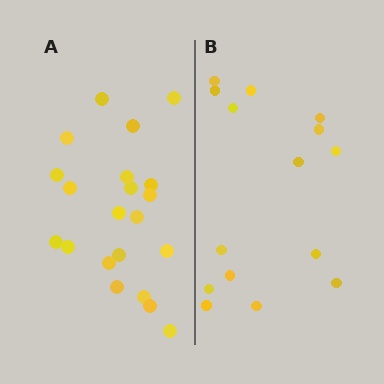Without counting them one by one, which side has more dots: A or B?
Region A (the left region) has more dots.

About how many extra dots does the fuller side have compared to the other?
Region A has about 6 more dots than region B.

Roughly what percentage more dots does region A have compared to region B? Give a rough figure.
About 40% more.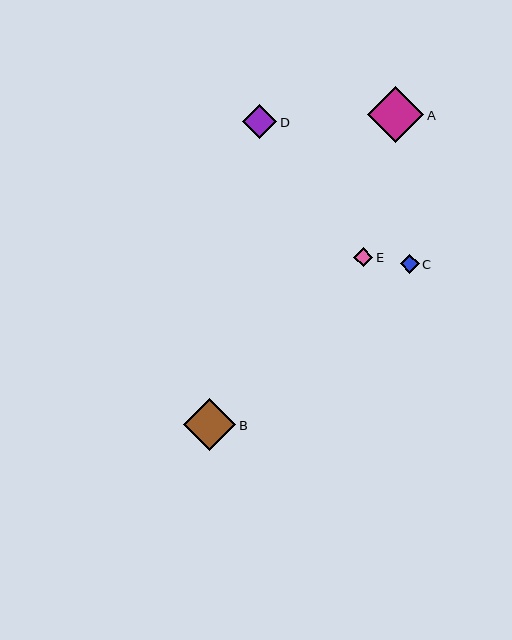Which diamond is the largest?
Diamond A is the largest with a size of approximately 57 pixels.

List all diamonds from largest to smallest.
From largest to smallest: A, B, D, E, C.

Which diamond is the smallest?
Diamond C is the smallest with a size of approximately 19 pixels.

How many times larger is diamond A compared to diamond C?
Diamond A is approximately 3.0 times the size of diamond C.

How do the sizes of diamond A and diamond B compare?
Diamond A and diamond B are approximately the same size.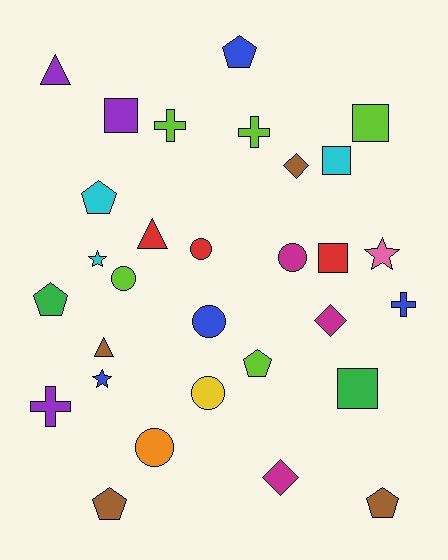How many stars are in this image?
There are 3 stars.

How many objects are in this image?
There are 30 objects.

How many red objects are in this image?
There are 3 red objects.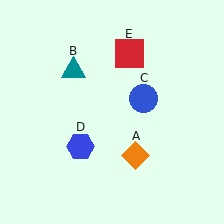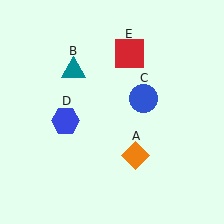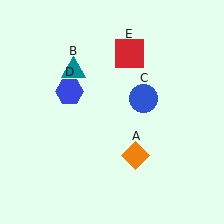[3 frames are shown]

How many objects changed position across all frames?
1 object changed position: blue hexagon (object D).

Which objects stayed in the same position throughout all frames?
Orange diamond (object A) and teal triangle (object B) and blue circle (object C) and red square (object E) remained stationary.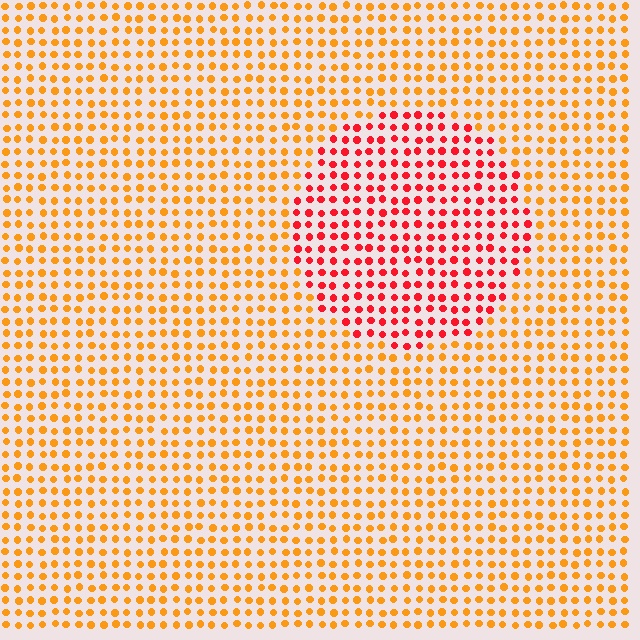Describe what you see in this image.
The image is filled with small orange elements in a uniform arrangement. A circle-shaped region is visible where the elements are tinted to a slightly different hue, forming a subtle color boundary.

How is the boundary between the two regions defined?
The boundary is defined purely by a slight shift in hue (about 40 degrees). Spacing, size, and orientation are identical on both sides.